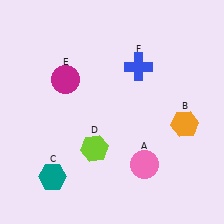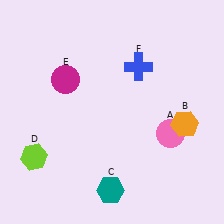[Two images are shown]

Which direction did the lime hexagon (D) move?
The lime hexagon (D) moved left.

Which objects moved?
The objects that moved are: the pink circle (A), the teal hexagon (C), the lime hexagon (D).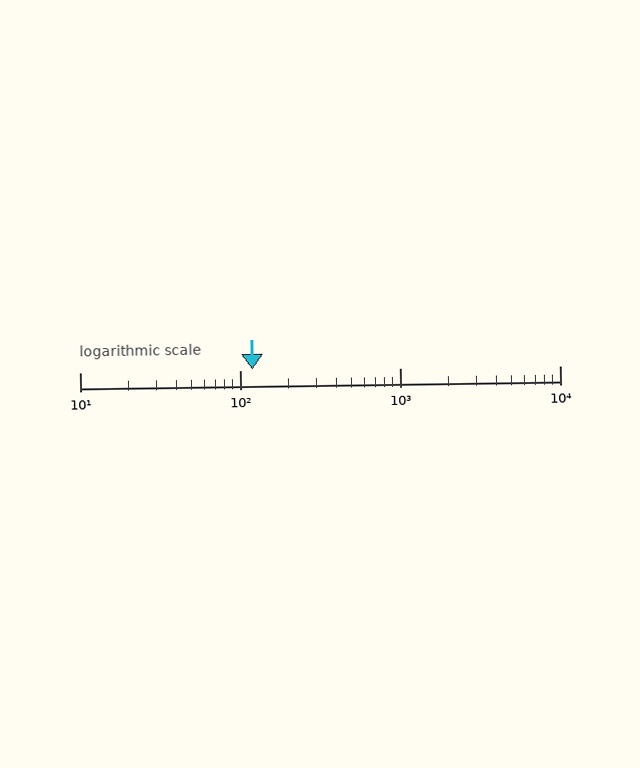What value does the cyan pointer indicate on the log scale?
The pointer indicates approximately 120.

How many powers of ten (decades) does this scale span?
The scale spans 3 decades, from 10 to 10000.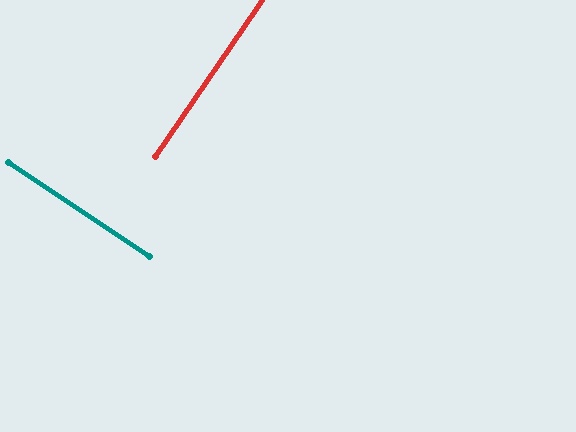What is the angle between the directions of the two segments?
Approximately 90 degrees.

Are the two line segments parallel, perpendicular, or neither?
Perpendicular — they meet at approximately 90°.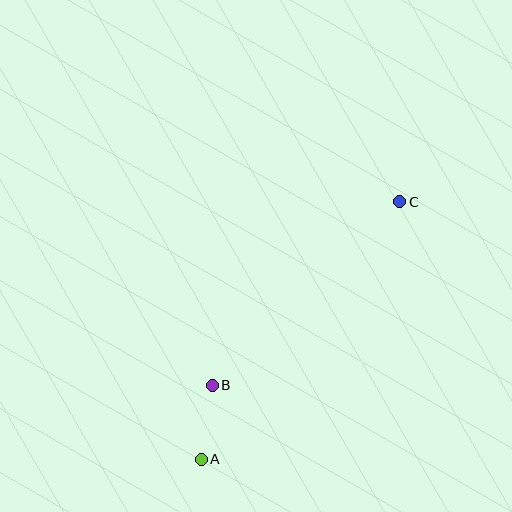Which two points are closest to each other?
Points A and B are closest to each other.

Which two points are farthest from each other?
Points A and C are farthest from each other.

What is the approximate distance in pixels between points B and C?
The distance between B and C is approximately 262 pixels.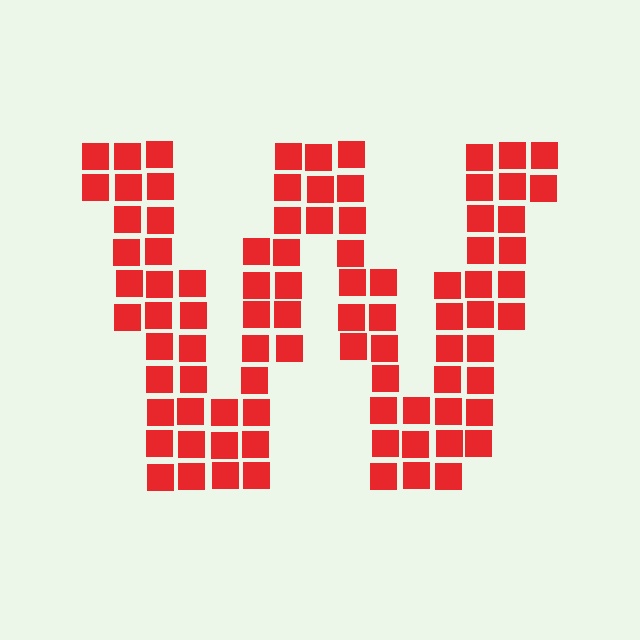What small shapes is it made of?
It is made of small squares.